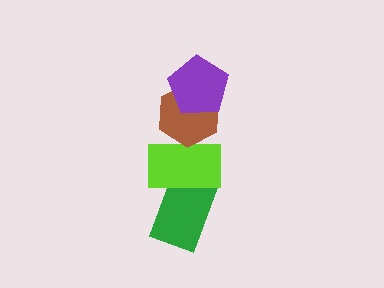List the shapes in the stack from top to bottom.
From top to bottom: the purple pentagon, the brown hexagon, the lime rectangle, the green rectangle.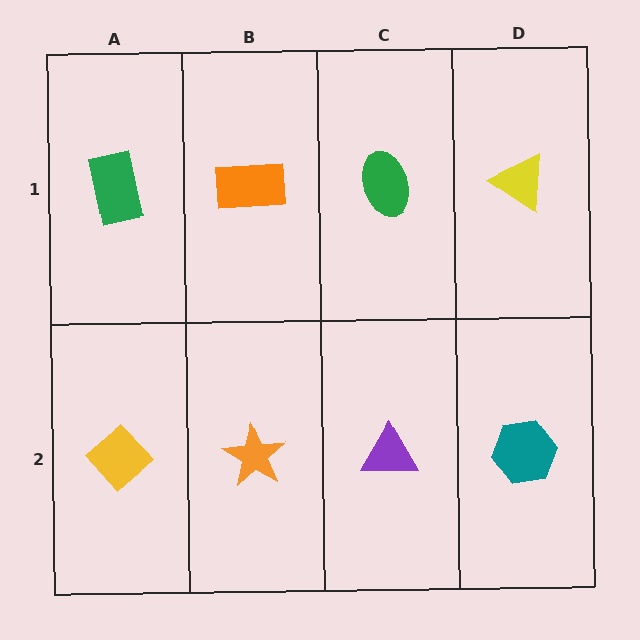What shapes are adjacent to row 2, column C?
A green ellipse (row 1, column C), an orange star (row 2, column B), a teal hexagon (row 2, column D).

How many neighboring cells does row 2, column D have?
2.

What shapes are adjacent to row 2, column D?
A yellow triangle (row 1, column D), a purple triangle (row 2, column C).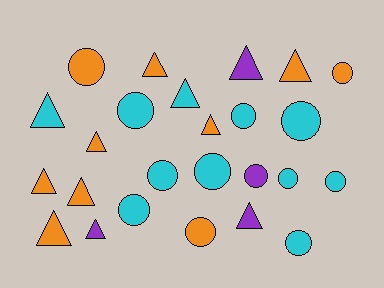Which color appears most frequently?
Cyan, with 11 objects.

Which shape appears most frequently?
Circle, with 13 objects.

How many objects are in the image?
There are 25 objects.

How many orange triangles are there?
There are 7 orange triangles.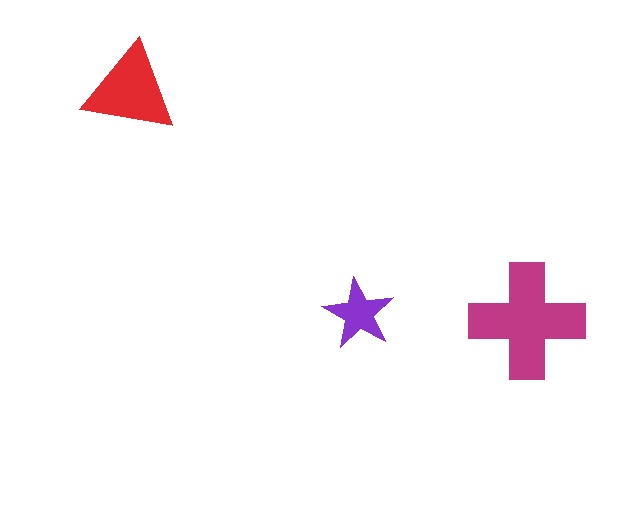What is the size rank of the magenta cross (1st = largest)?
1st.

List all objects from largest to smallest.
The magenta cross, the red triangle, the purple star.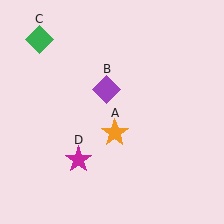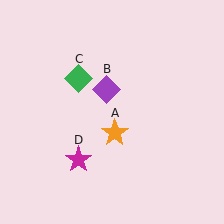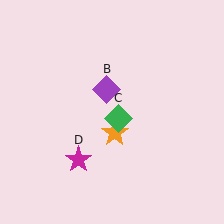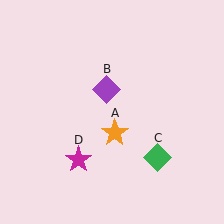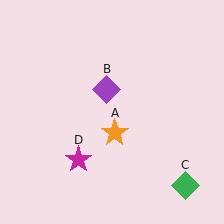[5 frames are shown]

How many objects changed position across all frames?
1 object changed position: green diamond (object C).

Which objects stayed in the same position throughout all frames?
Orange star (object A) and purple diamond (object B) and magenta star (object D) remained stationary.